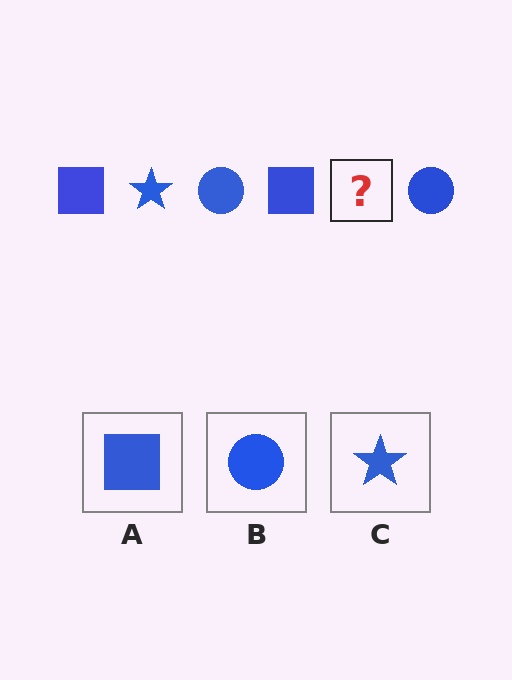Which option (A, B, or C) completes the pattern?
C.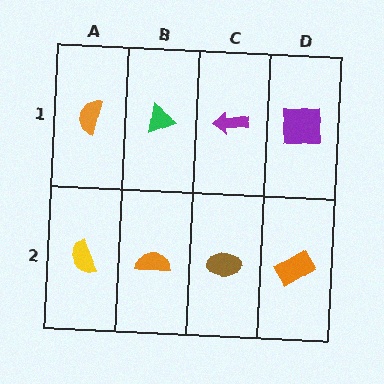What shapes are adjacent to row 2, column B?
A green triangle (row 1, column B), a yellow semicircle (row 2, column A), a brown ellipse (row 2, column C).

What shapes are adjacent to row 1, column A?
A yellow semicircle (row 2, column A), a green triangle (row 1, column B).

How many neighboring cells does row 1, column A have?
2.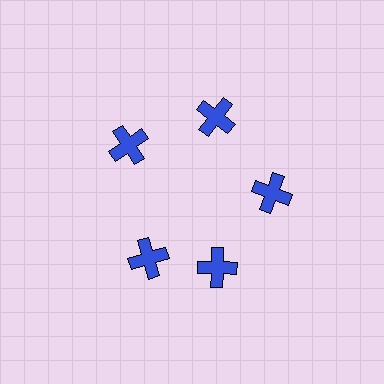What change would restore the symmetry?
The symmetry would be restored by rotating it back into even spacing with its neighbors so that all 5 crosses sit at equal angles and equal distance from the center.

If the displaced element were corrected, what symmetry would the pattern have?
It would have 5-fold rotational symmetry — the pattern would map onto itself every 72 degrees.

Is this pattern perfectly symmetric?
No. The 5 blue crosses are arranged in a ring, but one element near the 8 o'clock position is rotated out of alignment along the ring, breaking the 5-fold rotational symmetry.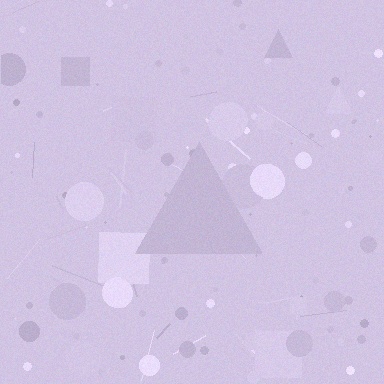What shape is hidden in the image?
A triangle is hidden in the image.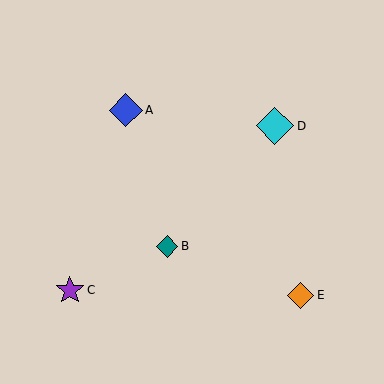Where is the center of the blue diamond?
The center of the blue diamond is at (126, 110).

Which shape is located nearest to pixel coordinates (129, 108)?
The blue diamond (labeled A) at (126, 110) is nearest to that location.